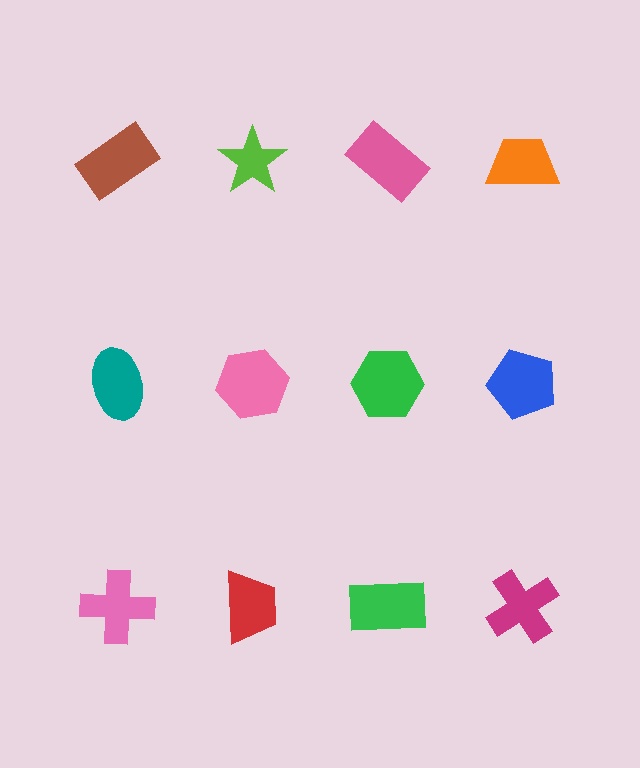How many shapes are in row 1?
4 shapes.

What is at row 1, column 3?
A pink rectangle.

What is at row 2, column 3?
A green hexagon.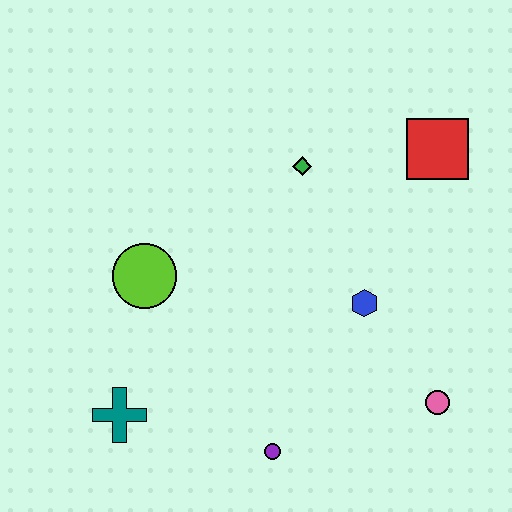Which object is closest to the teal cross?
The lime circle is closest to the teal cross.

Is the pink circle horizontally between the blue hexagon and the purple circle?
No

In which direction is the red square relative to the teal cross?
The red square is to the right of the teal cross.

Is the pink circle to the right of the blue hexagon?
Yes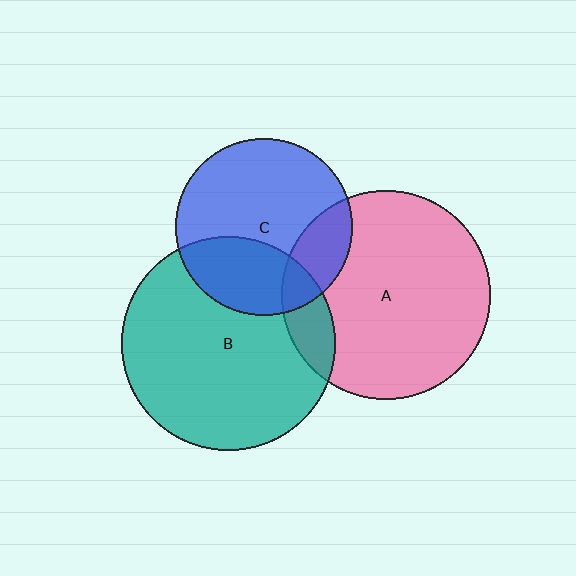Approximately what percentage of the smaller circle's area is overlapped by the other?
Approximately 20%.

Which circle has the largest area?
Circle B (teal).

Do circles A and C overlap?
Yes.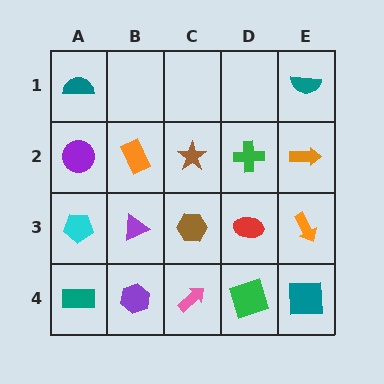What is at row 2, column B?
An orange rectangle.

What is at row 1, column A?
A teal semicircle.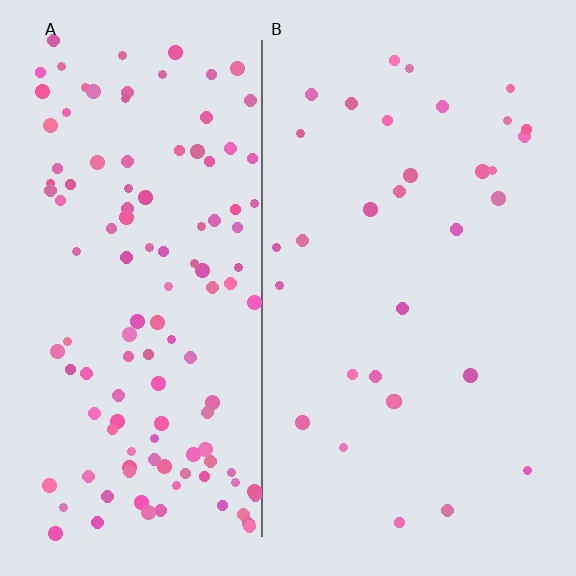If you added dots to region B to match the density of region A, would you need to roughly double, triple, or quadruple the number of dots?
Approximately quadruple.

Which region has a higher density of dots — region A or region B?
A (the left).